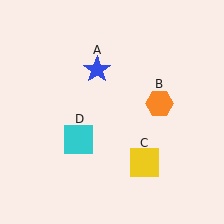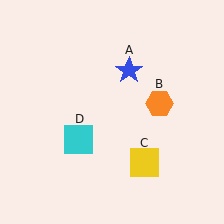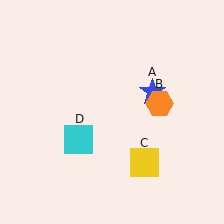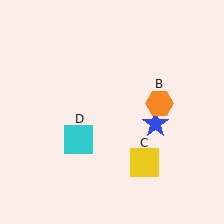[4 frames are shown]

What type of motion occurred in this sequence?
The blue star (object A) rotated clockwise around the center of the scene.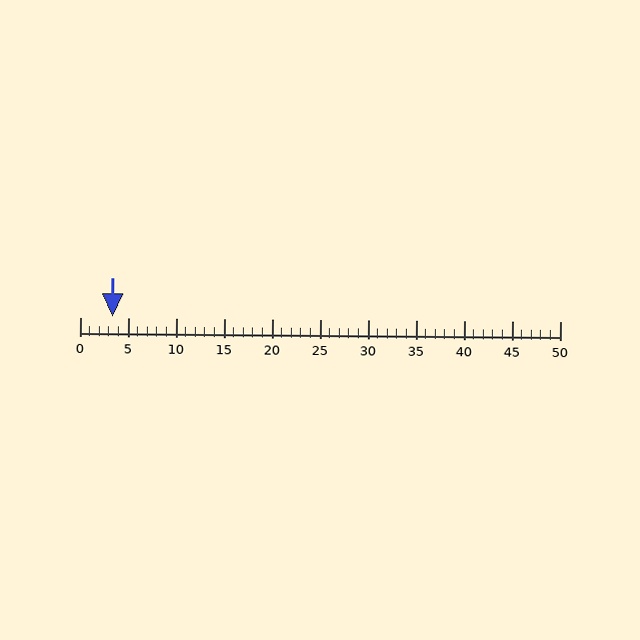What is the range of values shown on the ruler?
The ruler shows values from 0 to 50.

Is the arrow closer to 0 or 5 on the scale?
The arrow is closer to 5.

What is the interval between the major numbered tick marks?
The major tick marks are spaced 5 units apart.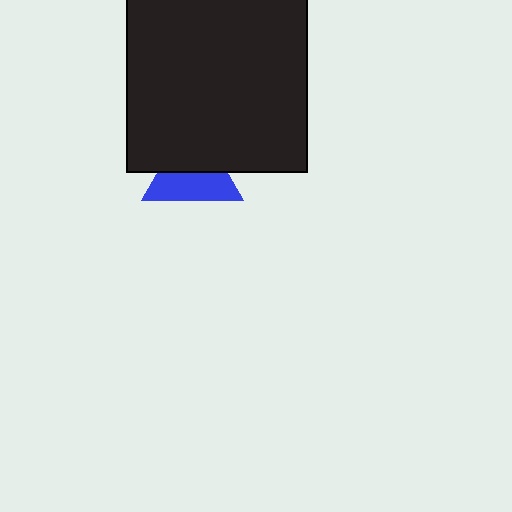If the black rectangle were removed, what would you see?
You would see the complete blue triangle.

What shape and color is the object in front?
The object in front is a black rectangle.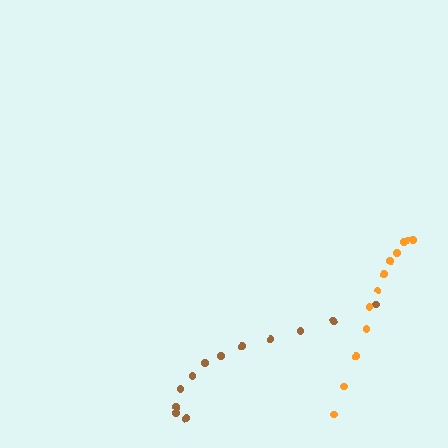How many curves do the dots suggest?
There are 2 distinct paths.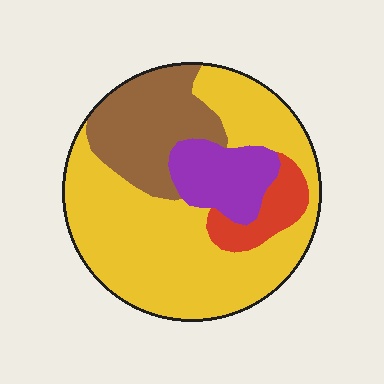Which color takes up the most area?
Yellow, at roughly 60%.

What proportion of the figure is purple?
Purple takes up about one eighth (1/8) of the figure.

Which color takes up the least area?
Red, at roughly 10%.